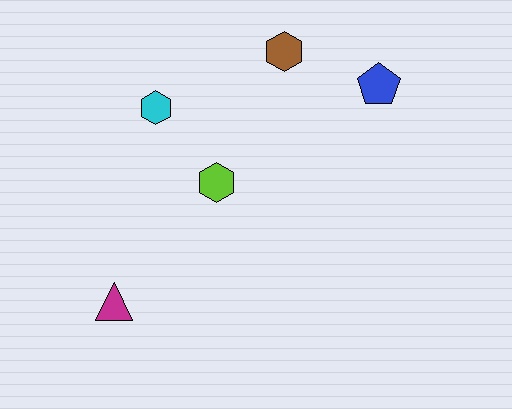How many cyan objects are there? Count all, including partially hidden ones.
There is 1 cyan object.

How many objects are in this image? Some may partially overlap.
There are 5 objects.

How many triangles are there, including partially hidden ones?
There is 1 triangle.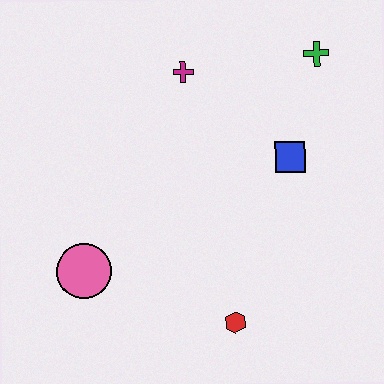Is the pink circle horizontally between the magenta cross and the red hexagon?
No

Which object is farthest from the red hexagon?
The green cross is farthest from the red hexagon.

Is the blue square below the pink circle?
No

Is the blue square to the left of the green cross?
Yes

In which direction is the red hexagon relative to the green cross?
The red hexagon is below the green cross.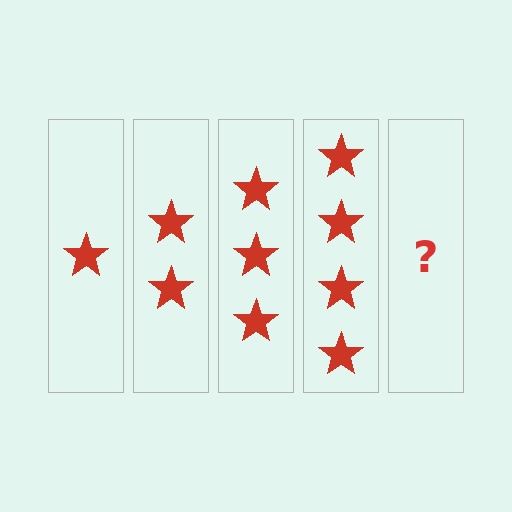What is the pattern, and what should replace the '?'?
The pattern is that each step adds one more star. The '?' should be 5 stars.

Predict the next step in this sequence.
The next step is 5 stars.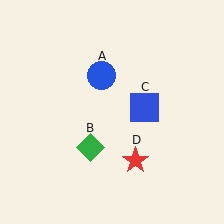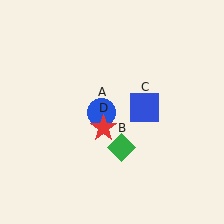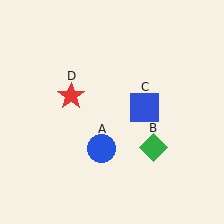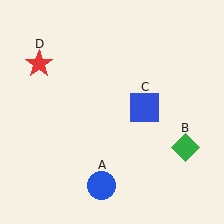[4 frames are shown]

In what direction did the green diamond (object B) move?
The green diamond (object B) moved right.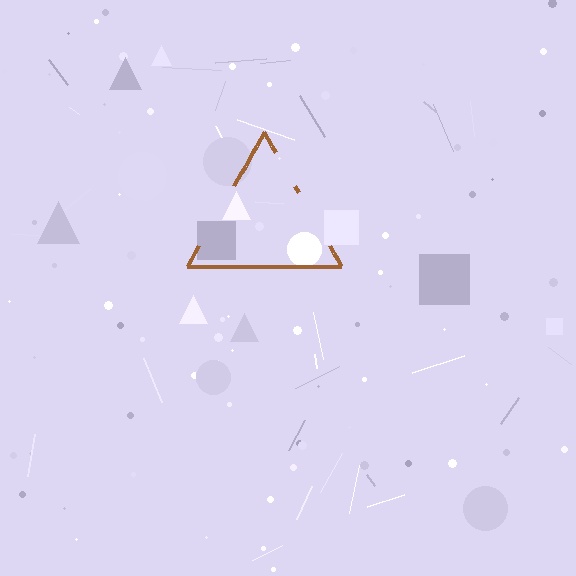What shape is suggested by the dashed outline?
The dashed outline suggests a triangle.